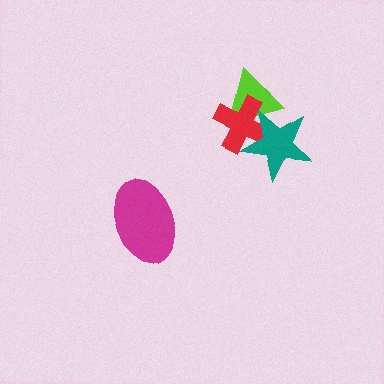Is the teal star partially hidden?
No, no other shape covers it.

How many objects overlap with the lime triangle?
2 objects overlap with the lime triangle.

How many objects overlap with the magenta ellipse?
0 objects overlap with the magenta ellipse.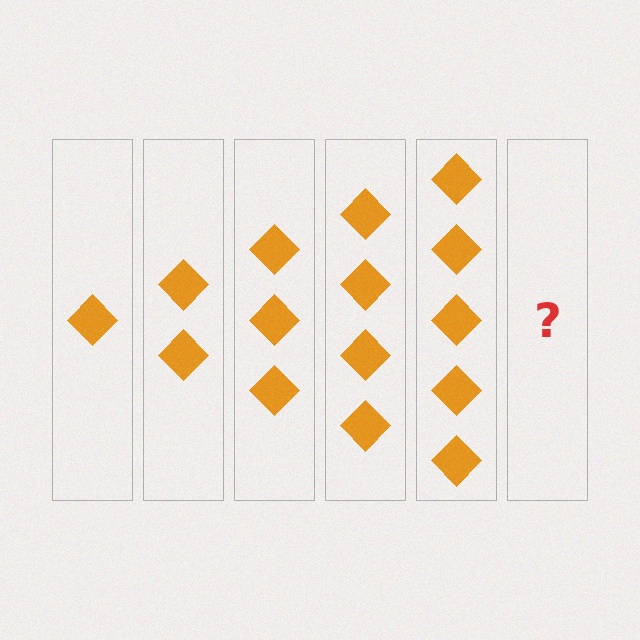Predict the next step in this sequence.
The next step is 6 diamonds.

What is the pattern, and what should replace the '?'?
The pattern is that each step adds one more diamond. The '?' should be 6 diamonds.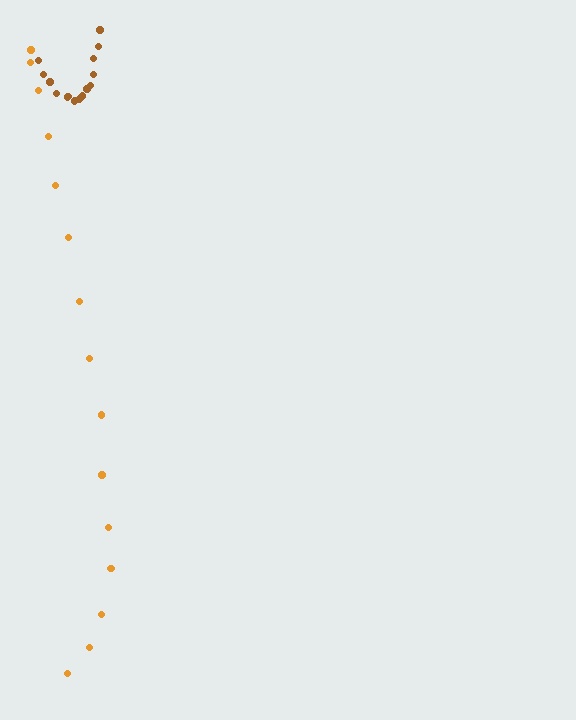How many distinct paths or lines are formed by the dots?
There are 2 distinct paths.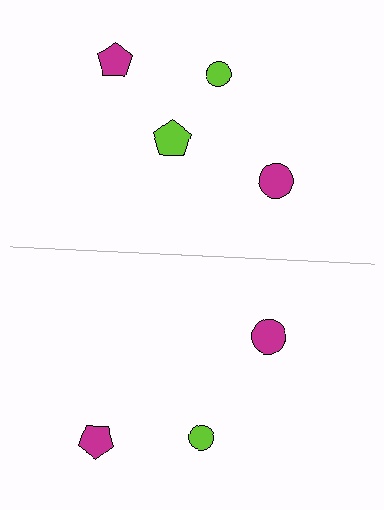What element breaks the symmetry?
A lime pentagon is missing from the bottom side.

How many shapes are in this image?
There are 7 shapes in this image.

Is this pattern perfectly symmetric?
No, the pattern is not perfectly symmetric. A lime pentagon is missing from the bottom side.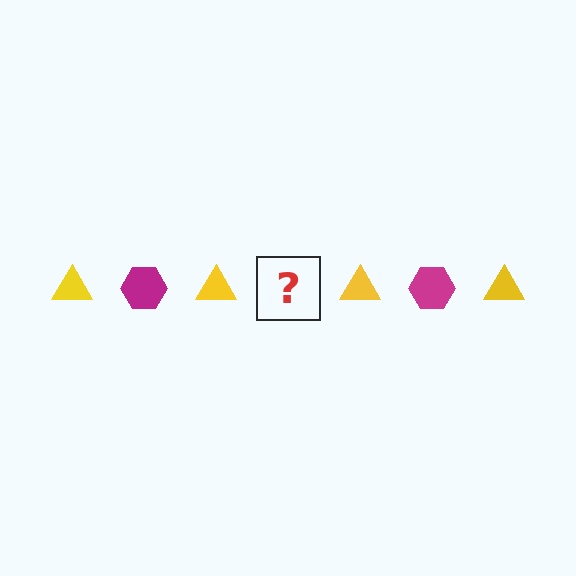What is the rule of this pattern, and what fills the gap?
The rule is that the pattern alternates between yellow triangle and magenta hexagon. The gap should be filled with a magenta hexagon.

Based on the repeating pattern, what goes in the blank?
The blank should be a magenta hexagon.